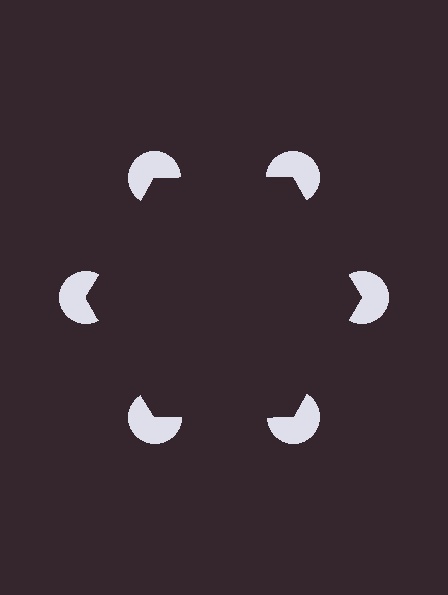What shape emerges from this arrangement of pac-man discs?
An illusory hexagon — its edges are inferred from the aligned wedge cuts in the pac-man discs, not physically drawn.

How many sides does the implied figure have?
6 sides.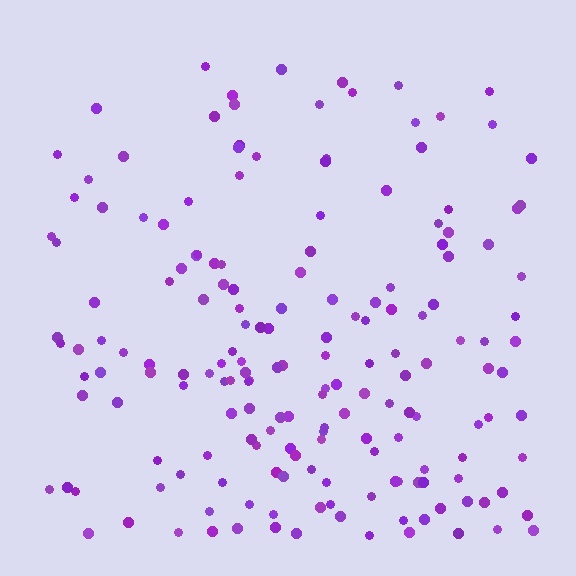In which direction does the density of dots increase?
From top to bottom, with the bottom side densest.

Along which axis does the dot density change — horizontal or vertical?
Vertical.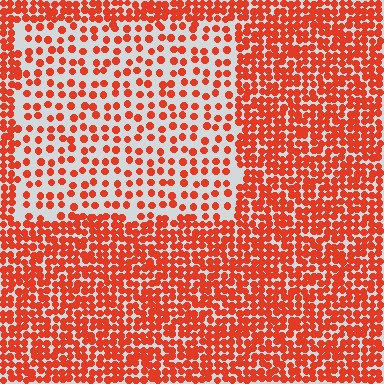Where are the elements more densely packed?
The elements are more densely packed outside the rectangle boundary.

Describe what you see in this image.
The image contains small red elements arranged at two different densities. A rectangle-shaped region is visible where the elements are less densely packed than the surrounding area.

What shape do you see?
I see a rectangle.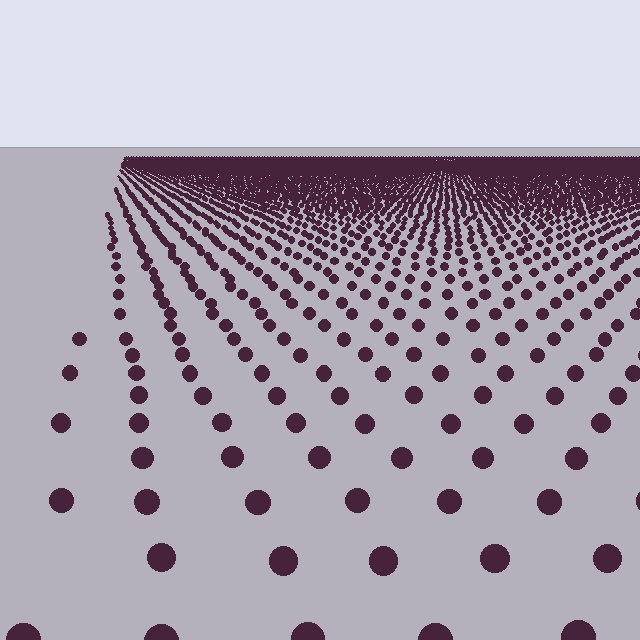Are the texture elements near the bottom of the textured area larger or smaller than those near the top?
Larger. Near the bottom, elements are closer to the viewer and appear at a bigger on-screen size.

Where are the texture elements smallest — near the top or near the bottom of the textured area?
Near the top.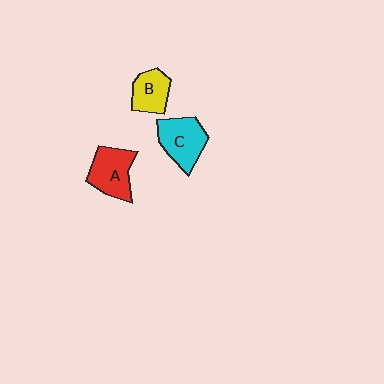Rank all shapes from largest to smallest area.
From largest to smallest: C (cyan), A (red), B (yellow).